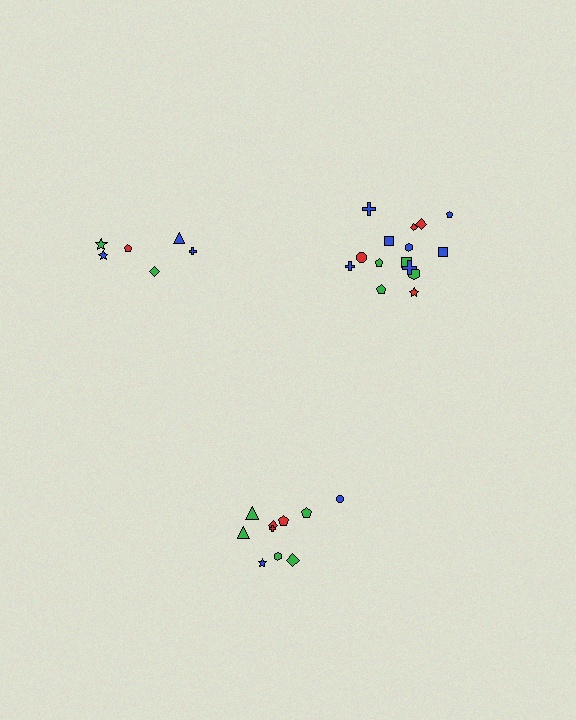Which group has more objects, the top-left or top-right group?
The top-right group.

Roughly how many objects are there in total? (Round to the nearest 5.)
Roughly 30 objects in total.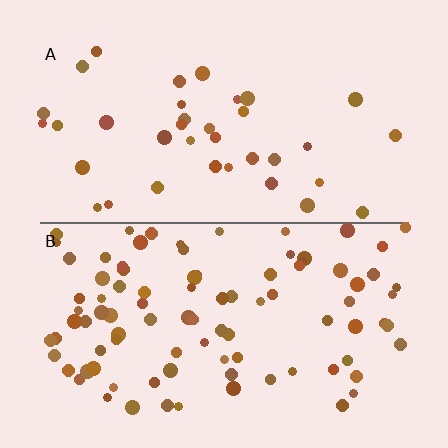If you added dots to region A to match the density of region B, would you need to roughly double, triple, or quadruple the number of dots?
Approximately triple.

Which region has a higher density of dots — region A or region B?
B (the bottom).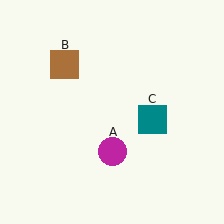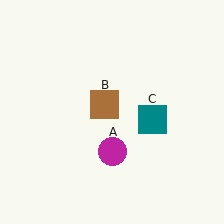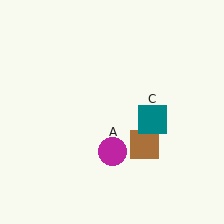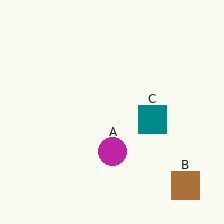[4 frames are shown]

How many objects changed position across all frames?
1 object changed position: brown square (object B).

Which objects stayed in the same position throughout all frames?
Magenta circle (object A) and teal square (object C) remained stationary.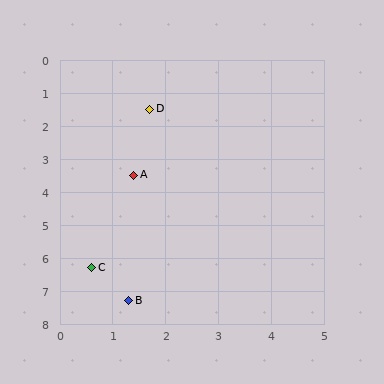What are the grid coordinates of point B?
Point B is at approximately (1.3, 7.3).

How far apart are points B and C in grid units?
Points B and C are about 1.2 grid units apart.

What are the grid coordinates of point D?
Point D is at approximately (1.7, 1.5).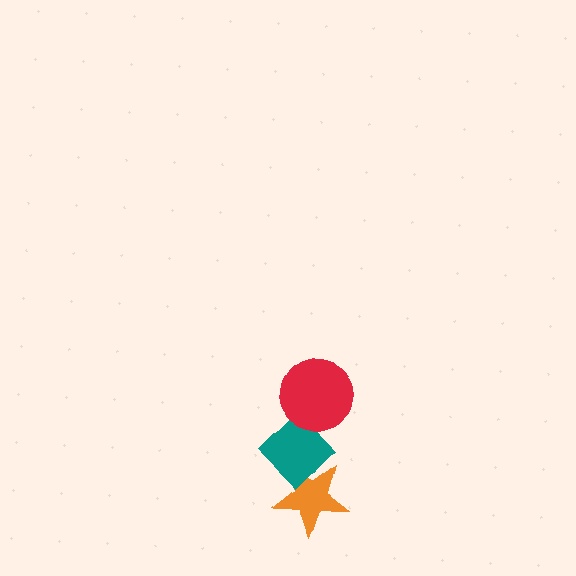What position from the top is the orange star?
The orange star is 3rd from the top.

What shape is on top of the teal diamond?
The red circle is on top of the teal diamond.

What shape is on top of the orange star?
The teal diamond is on top of the orange star.